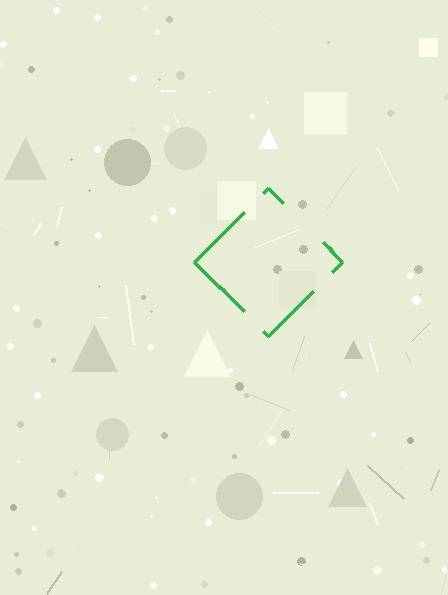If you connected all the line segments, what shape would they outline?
They would outline a diamond.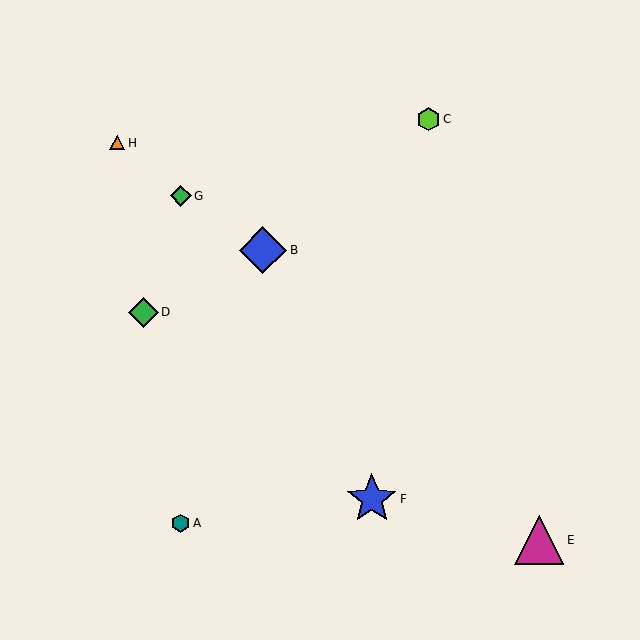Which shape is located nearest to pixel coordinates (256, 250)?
The blue diamond (labeled B) at (263, 250) is nearest to that location.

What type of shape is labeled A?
Shape A is a teal hexagon.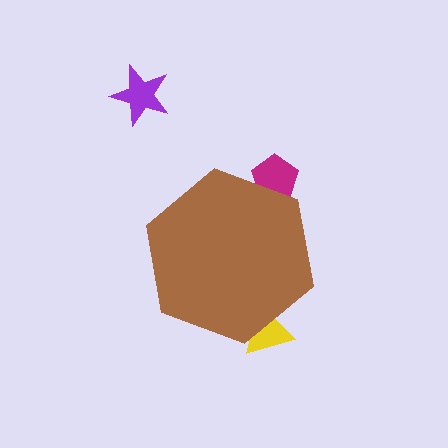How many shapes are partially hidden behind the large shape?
2 shapes are partially hidden.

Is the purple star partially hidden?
No, the purple star is fully visible.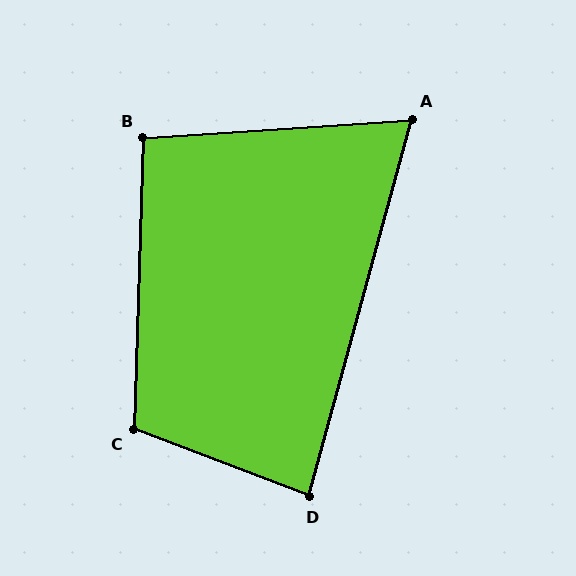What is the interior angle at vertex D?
Approximately 85 degrees (acute).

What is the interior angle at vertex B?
Approximately 95 degrees (obtuse).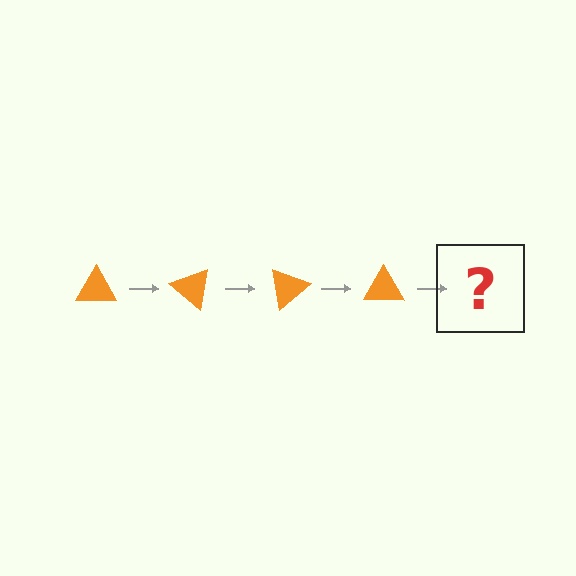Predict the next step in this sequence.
The next step is an orange triangle rotated 160 degrees.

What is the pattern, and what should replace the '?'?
The pattern is that the triangle rotates 40 degrees each step. The '?' should be an orange triangle rotated 160 degrees.